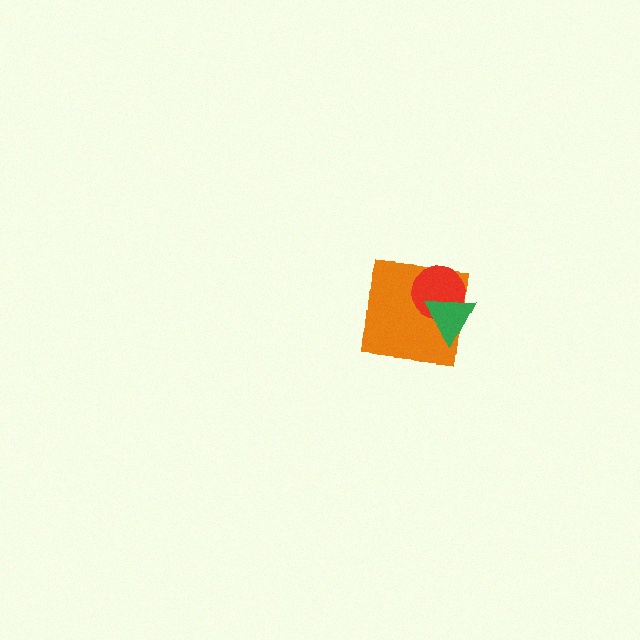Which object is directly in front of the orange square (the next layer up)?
The red circle is directly in front of the orange square.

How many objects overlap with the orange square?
2 objects overlap with the orange square.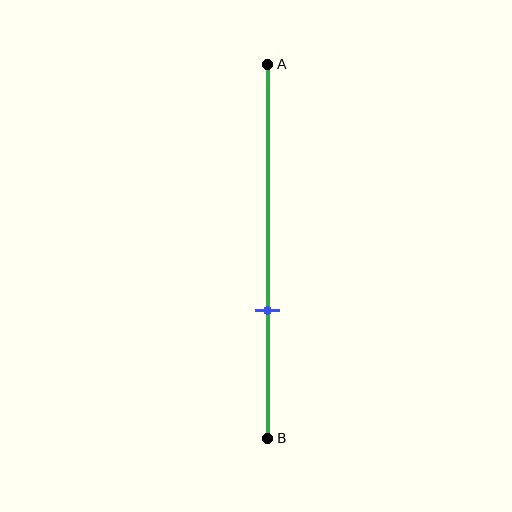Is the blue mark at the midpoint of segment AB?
No, the mark is at about 65% from A, not at the 50% midpoint.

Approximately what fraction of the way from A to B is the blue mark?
The blue mark is approximately 65% of the way from A to B.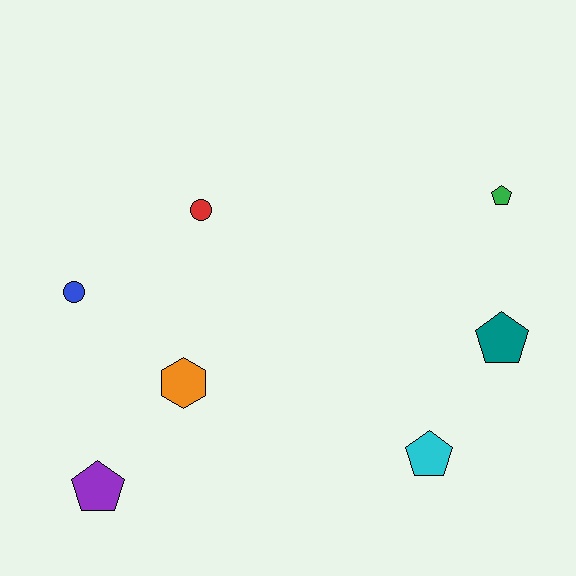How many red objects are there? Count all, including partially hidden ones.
There is 1 red object.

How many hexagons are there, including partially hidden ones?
There is 1 hexagon.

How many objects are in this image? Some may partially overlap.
There are 7 objects.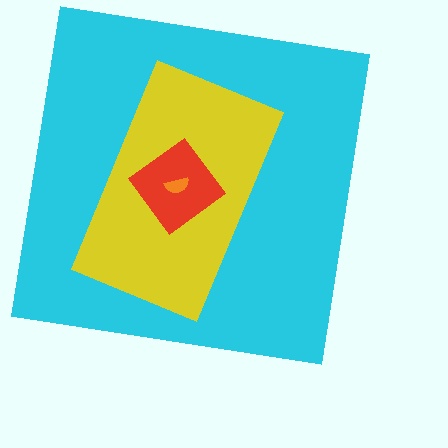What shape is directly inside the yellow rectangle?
The red diamond.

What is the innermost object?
The orange semicircle.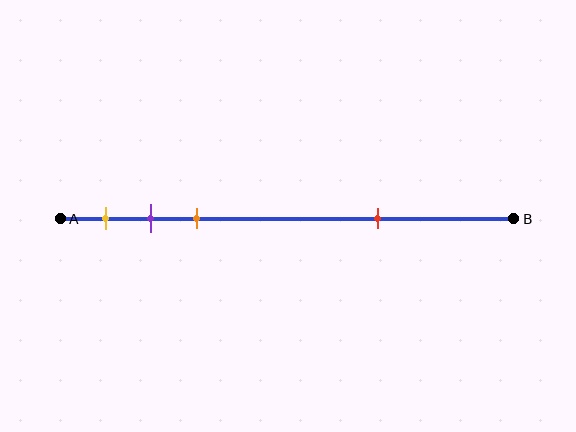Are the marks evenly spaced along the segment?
No, the marks are not evenly spaced.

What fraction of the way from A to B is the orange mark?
The orange mark is approximately 30% (0.3) of the way from A to B.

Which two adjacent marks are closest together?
The purple and orange marks are the closest adjacent pair.